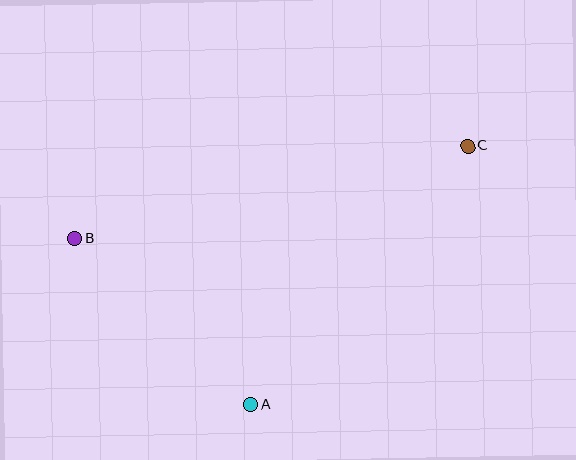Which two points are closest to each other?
Points A and B are closest to each other.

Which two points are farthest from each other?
Points B and C are farthest from each other.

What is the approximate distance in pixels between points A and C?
The distance between A and C is approximately 338 pixels.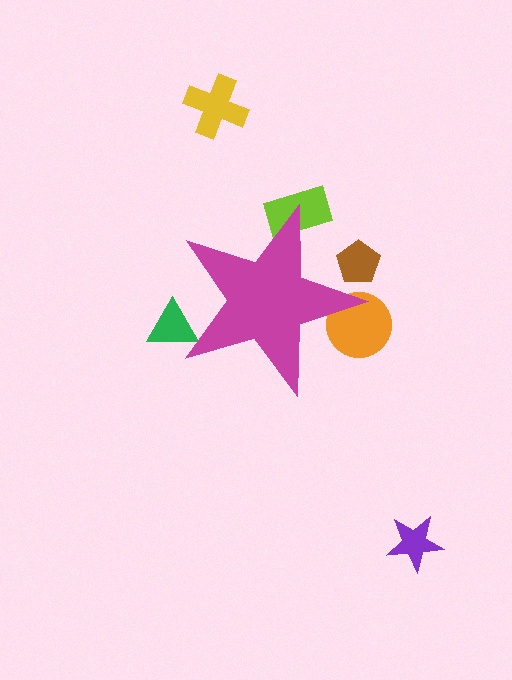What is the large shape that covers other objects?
A magenta star.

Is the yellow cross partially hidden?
No, the yellow cross is fully visible.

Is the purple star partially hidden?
No, the purple star is fully visible.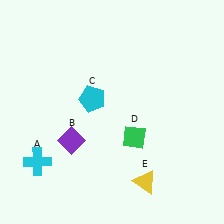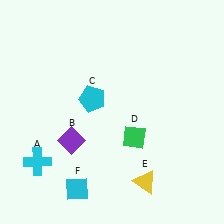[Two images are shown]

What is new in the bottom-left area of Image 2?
A cyan diamond (F) was added in the bottom-left area of Image 2.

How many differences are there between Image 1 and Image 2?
There is 1 difference between the two images.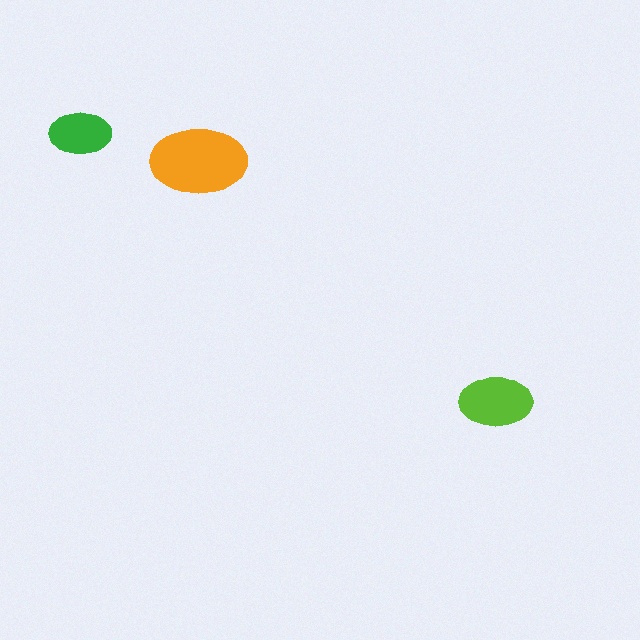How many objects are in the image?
There are 3 objects in the image.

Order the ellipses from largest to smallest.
the orange one, the lime one, the green one.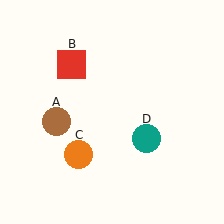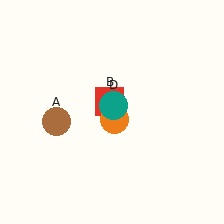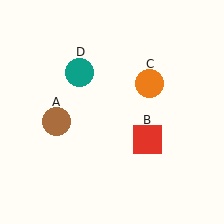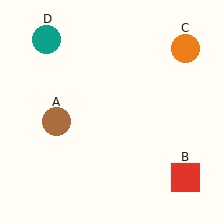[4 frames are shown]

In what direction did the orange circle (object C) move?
The orange circle (object C) moved up and to the right.